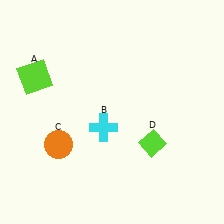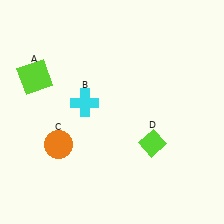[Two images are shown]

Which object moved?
The cyan cross (B) moved up.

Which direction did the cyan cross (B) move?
The cyan cross (B) moved up.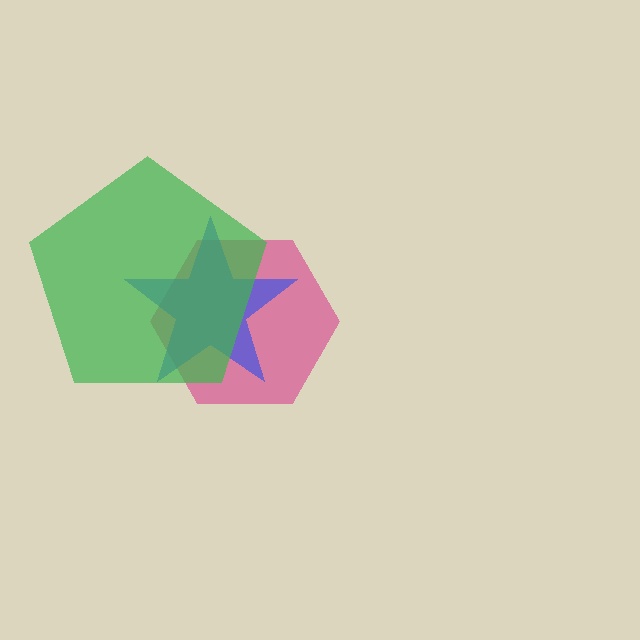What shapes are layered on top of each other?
The layered shapes are: a magenta hexagon, a blue star, a green pentagon.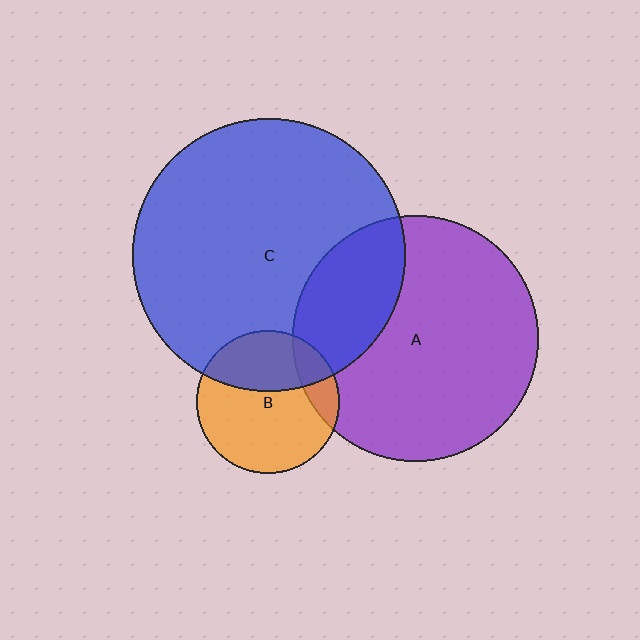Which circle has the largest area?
Circle C (blue).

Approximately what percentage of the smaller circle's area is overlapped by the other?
Approximately 35%.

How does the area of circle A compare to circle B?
Approximately 2.9 times.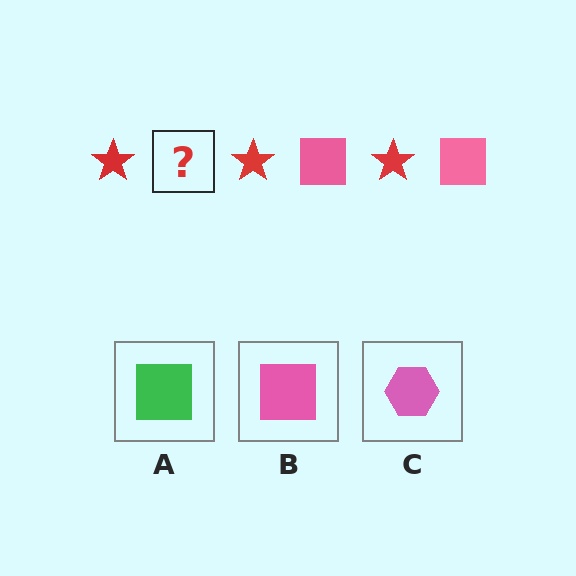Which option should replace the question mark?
Option B.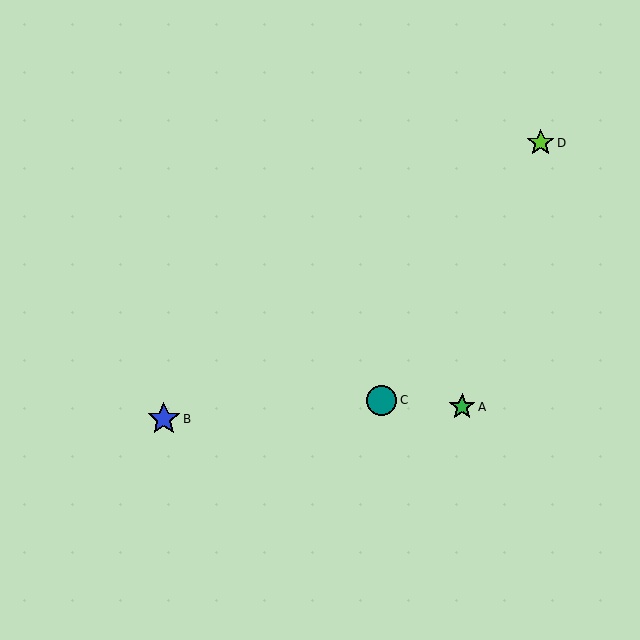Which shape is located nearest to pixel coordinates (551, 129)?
The lime star (labeled D) at (541, 143) is nearest to that location.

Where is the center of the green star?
The center of the green star is at (462, 407).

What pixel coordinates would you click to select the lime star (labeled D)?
Click at (541, 143) to select the lime star D.